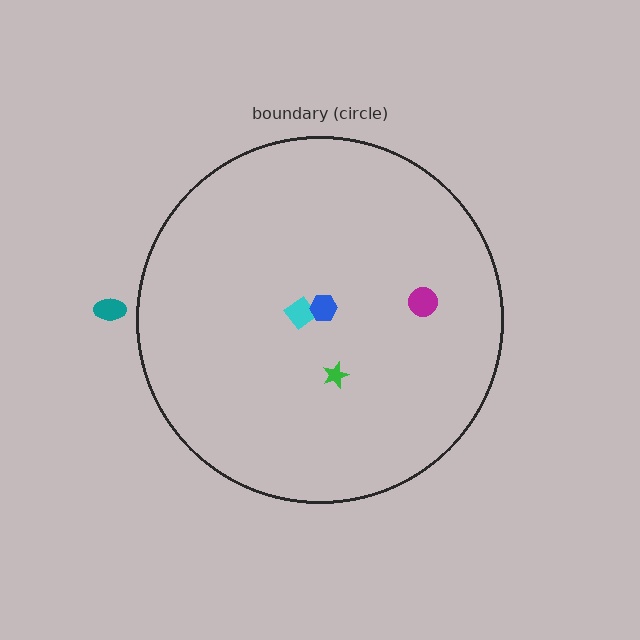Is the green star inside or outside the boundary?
Inside.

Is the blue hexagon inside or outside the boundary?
Inside.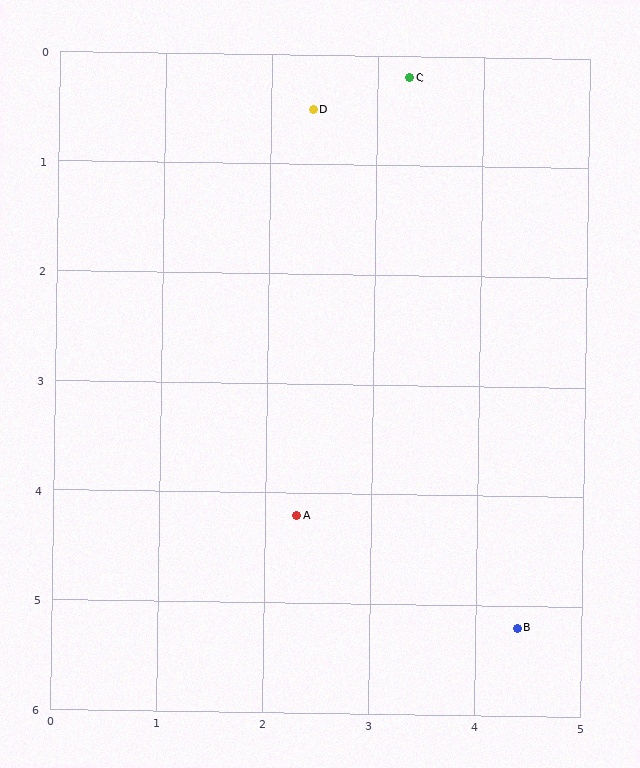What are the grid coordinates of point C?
Point C is at approximately (3.3, 0.2).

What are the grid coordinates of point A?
Point A is at approximately (2.3, 4.2).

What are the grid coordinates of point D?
Point D is at approximately (2.4, 0.5).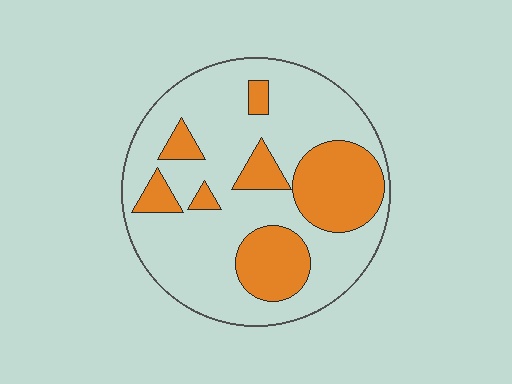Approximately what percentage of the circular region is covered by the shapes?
Approximately 30%.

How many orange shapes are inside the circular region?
7.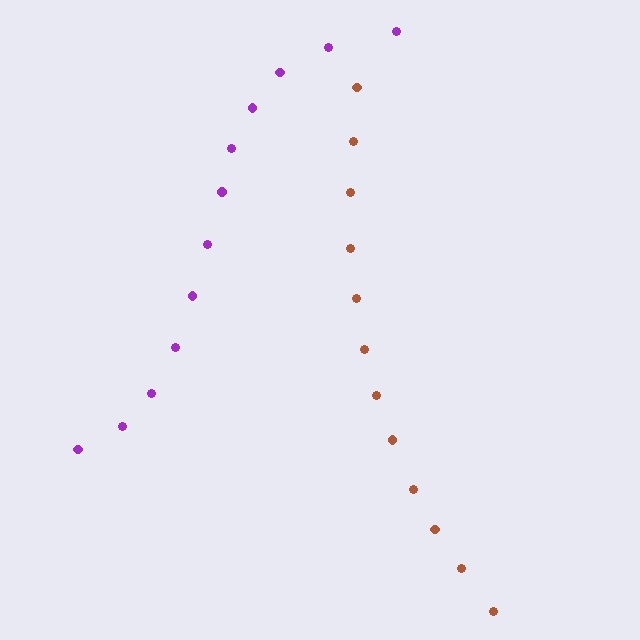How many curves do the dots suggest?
There are 2 distinct paths.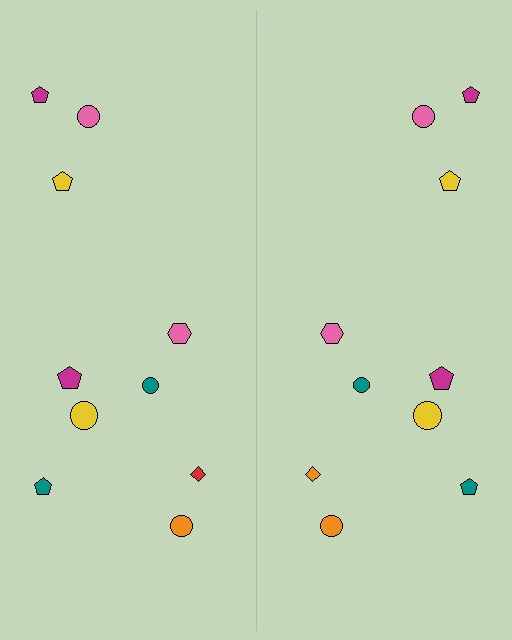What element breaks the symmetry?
The orange diamond on the right side breaks the symmetry — its mirror counterpart is red.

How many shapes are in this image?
There are 20 shapes in this image.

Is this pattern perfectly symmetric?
No, the pattern is not perfectly symmetric. The orange diamond on the right side breaks the symmetry — its mirror counterpart is red.